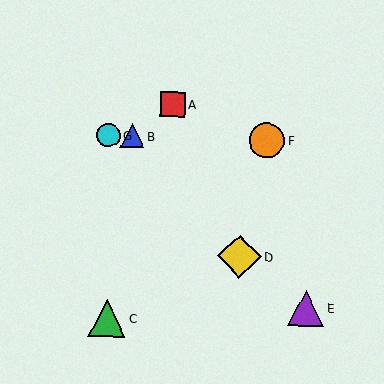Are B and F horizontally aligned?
Yes, both are at y≈136.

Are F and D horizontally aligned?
No, F is at y≈140 and D is at y≈256.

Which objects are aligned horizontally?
Objects B, F, G are aligned horizontally.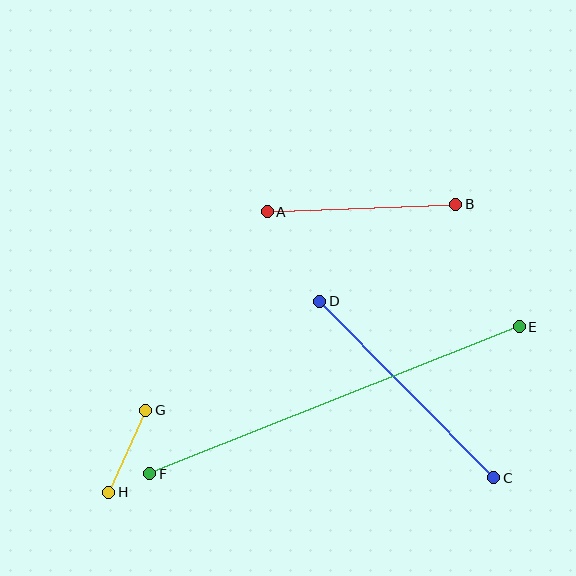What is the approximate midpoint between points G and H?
The midpoint is at approximately (127, 451) pixels.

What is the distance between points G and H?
The distance is approximately 90 pixels.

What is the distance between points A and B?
The distance is approximately 188 pixels.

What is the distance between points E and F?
The distance is approximately 398 pixels.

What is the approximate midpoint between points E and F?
The midpoint is at approximately (334, 400) pixels.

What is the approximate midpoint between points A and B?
The midpoint is at approximately (361, 208) pixels.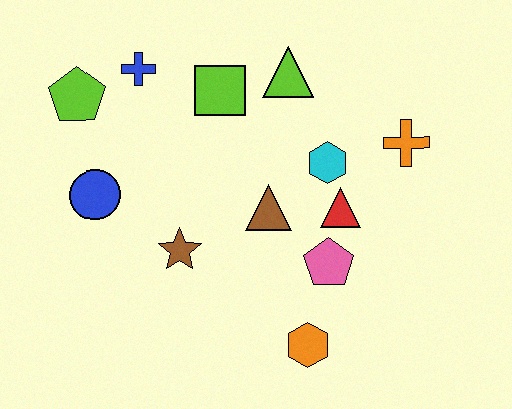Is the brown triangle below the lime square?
Yes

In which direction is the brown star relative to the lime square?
The brown star is below the lime square.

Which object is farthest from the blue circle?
The orange cross is farthest from the blue circle.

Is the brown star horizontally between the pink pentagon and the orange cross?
No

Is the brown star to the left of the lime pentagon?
No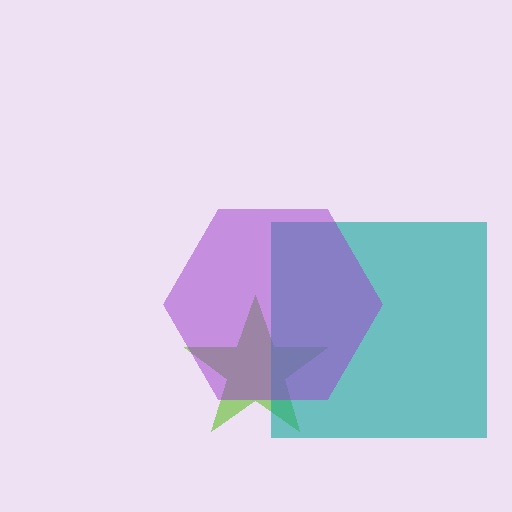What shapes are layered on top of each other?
The layered shapes are: a lime star, a teal square, a purple hexagon.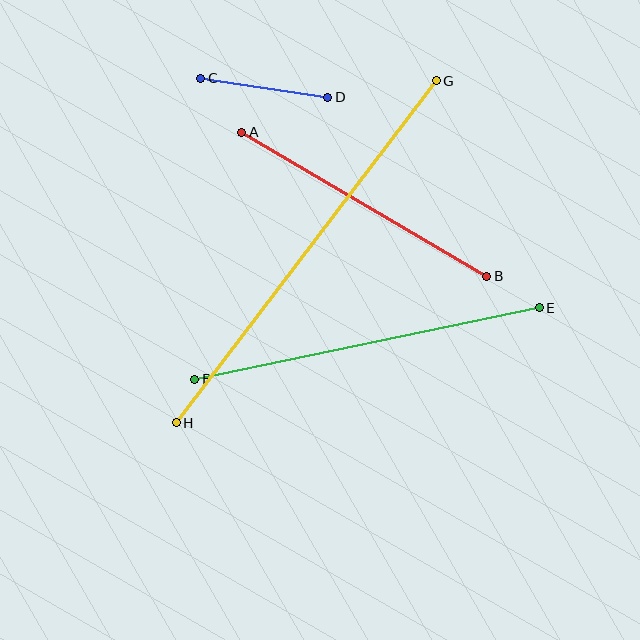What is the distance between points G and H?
The distance is approximately 430 pixels.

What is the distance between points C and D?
The distance is approximately 129 pixels.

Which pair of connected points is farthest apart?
Points G and H are farthest apart.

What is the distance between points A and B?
The distance is approximately 284 pixels.